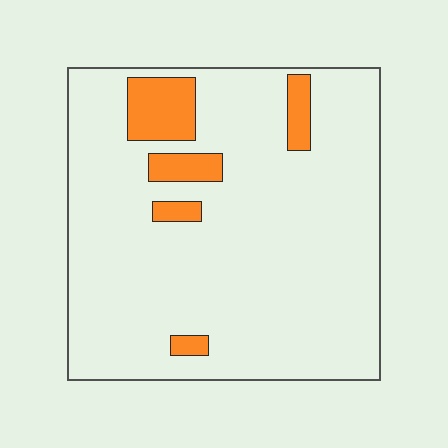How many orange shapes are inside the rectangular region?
5.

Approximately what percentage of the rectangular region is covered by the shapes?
Approximately 10%.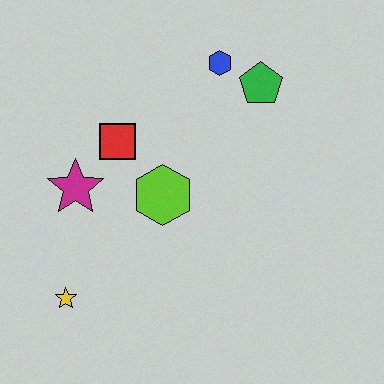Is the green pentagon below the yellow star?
No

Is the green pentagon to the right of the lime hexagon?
Yes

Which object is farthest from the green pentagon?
The yellow star is farthest from the green pentagon.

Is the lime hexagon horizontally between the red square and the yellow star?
No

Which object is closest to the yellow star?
The magenta star is closest to the yellow star.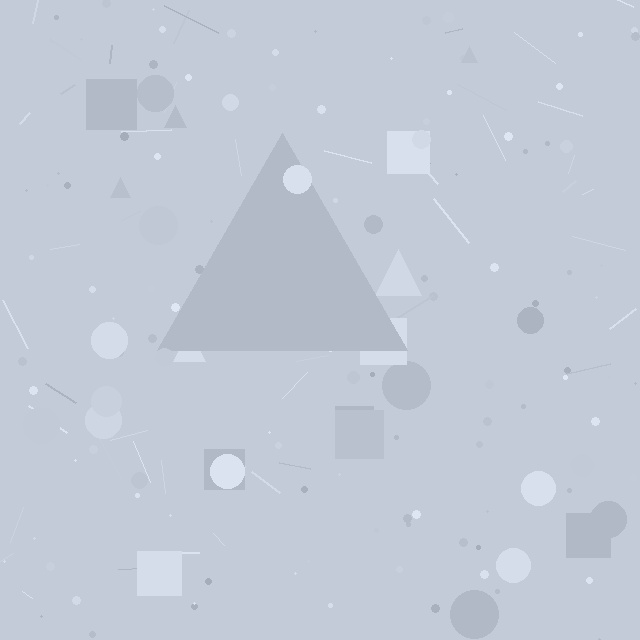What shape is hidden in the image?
A triangle is hidden in the image.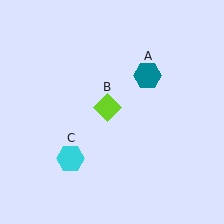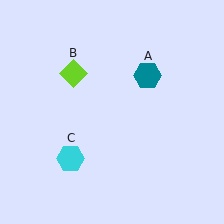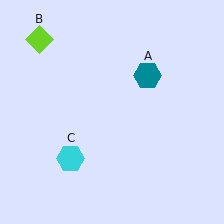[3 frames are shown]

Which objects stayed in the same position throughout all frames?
Teal hexagon (object A) and cyan hexagon (object C) remained stationary.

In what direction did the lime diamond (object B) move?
The lime diamond (object B) moved up and to the left.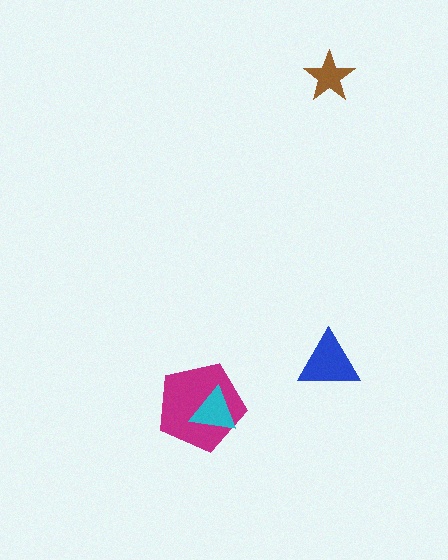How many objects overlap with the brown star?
0 objects overlap with the brown star.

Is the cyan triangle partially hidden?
No, no other shape covers it.